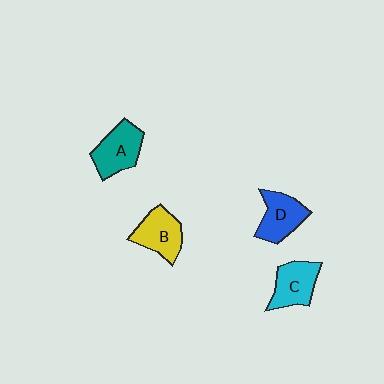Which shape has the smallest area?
Shape D (blue).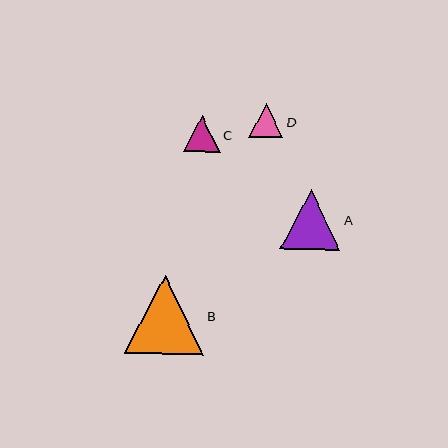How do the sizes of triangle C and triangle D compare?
Triangle C and triangle D are approximately the same size.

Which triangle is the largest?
Triangle B is the largest with a size of approximately 79 pixels.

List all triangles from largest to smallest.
From largest to smallest: B, A, C, D.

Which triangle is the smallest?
Triangle D is the smallest with a size of approximately 34 pixels.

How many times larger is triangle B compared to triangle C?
Triangle B is approximately 2.1 times the size of triangle C.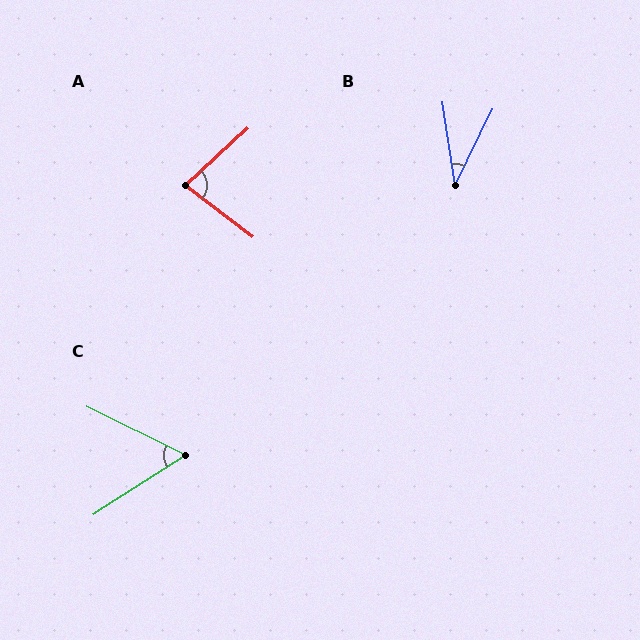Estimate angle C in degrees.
Approximately 59 degrees.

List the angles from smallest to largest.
B (34°), C (59°), A (80°).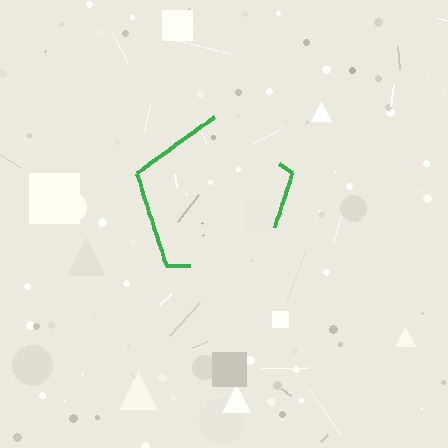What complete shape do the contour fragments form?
The contour fragments form a pentagon.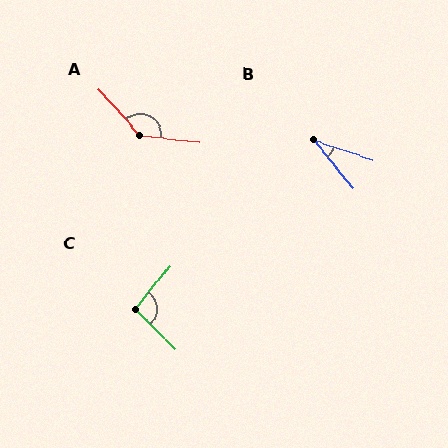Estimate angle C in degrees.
Approximately 95 degrees.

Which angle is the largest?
A, at approximately 138 degrees.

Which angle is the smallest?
B, at approximately 32 degrees.